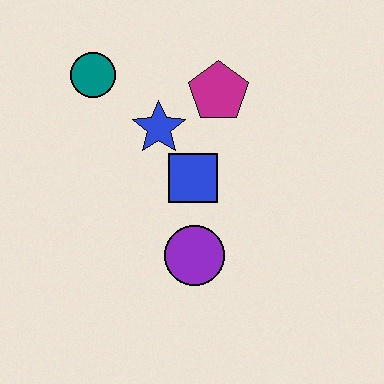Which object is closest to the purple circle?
The blue square is closest to the purple circle.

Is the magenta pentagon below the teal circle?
Yes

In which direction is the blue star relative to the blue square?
The blue star is above the blue square.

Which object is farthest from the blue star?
The purple circle is farthest from the blue star.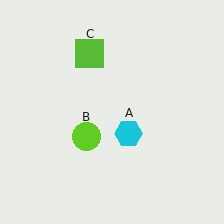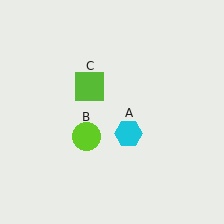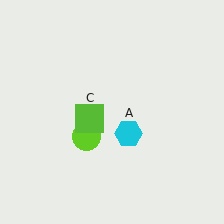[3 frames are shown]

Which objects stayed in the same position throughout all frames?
Cyan hexagon (object A) and lime circle (object B) remained stationary.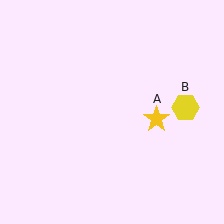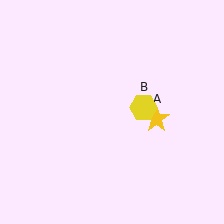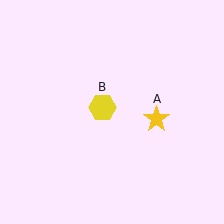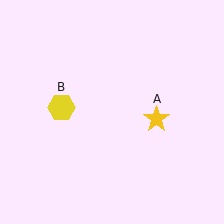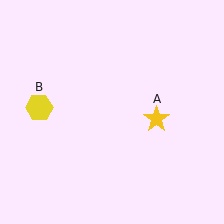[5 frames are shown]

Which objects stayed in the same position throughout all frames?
Yellow star (object A) remained stationary.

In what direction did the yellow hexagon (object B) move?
The yellow hexagon (object B) moved left.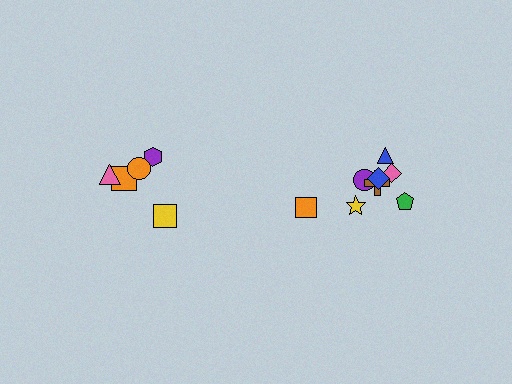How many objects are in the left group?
There are 5 objects.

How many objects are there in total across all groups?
There are 13 objects.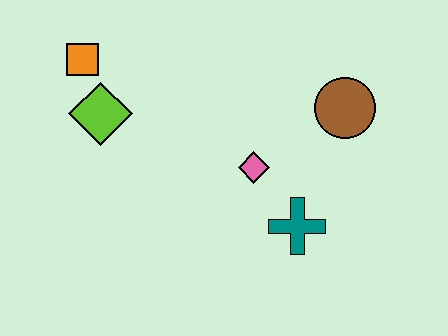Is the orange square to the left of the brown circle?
Yes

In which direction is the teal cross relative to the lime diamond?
The teal cross is to the right of the lime diamond.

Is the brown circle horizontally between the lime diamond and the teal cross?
No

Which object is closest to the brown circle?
The pink diamond is closest to the brown circle.